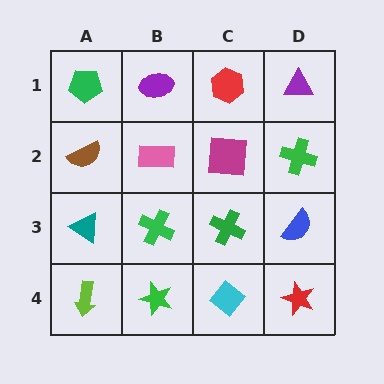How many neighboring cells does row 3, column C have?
4.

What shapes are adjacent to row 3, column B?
A pink rectangle (row 2, column B), a green star (row 4, column B), a teal triangle (row 3, column A), a green cross (row 3, column C).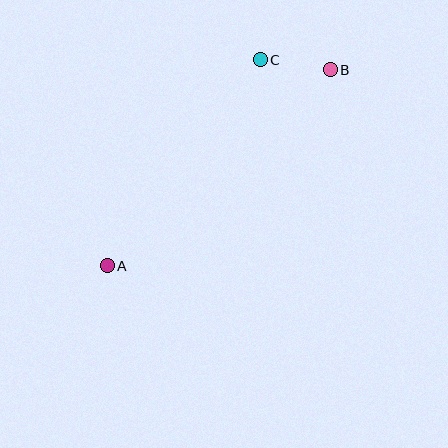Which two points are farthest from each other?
Points A and B are farthest from each other.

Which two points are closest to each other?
Points B and C are closest to each other.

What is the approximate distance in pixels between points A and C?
The distance between A and C is approximately 257 pixels.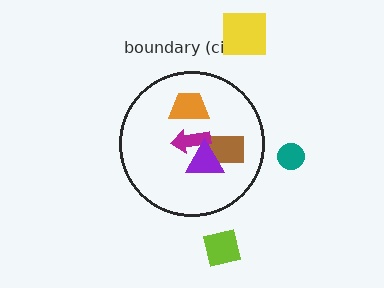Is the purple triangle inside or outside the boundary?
Inside.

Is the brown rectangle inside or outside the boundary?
Inside.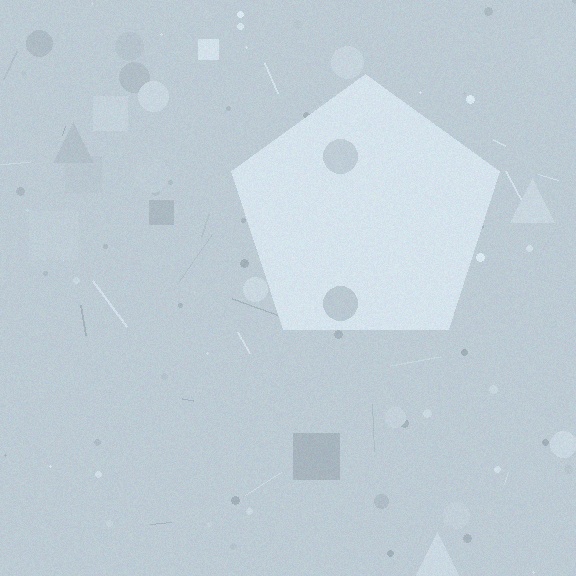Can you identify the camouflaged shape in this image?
The camouflaged shape is a pentagon.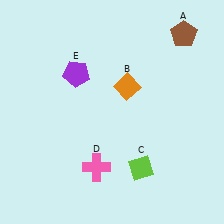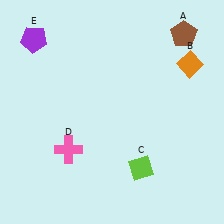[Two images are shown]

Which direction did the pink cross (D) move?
The pink cross (D) moved left.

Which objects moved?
The objects that moved are: the orange diamond (B), the pink cross (D), the purple pentagon (E).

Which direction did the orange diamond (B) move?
The orange diamond (B) moved right.